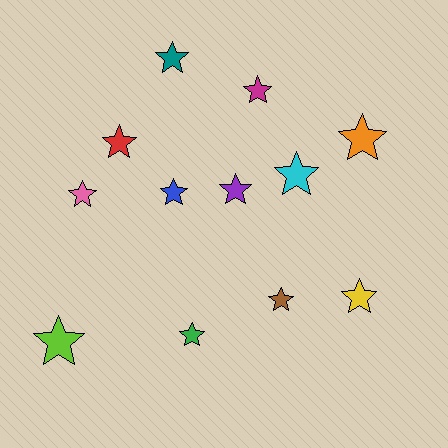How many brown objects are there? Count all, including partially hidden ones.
There is 1 brown object.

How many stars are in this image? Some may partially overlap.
There are 12 stars.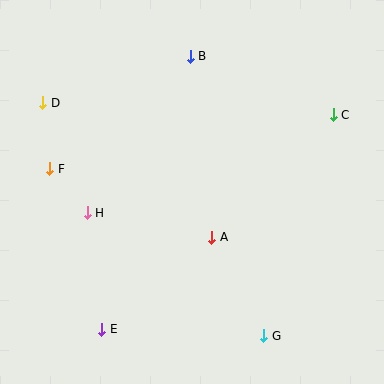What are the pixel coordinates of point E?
Point E is at (102, 329).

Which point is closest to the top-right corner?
Point C is closest to the top-right corner.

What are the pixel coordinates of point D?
Point D is at (43, 103).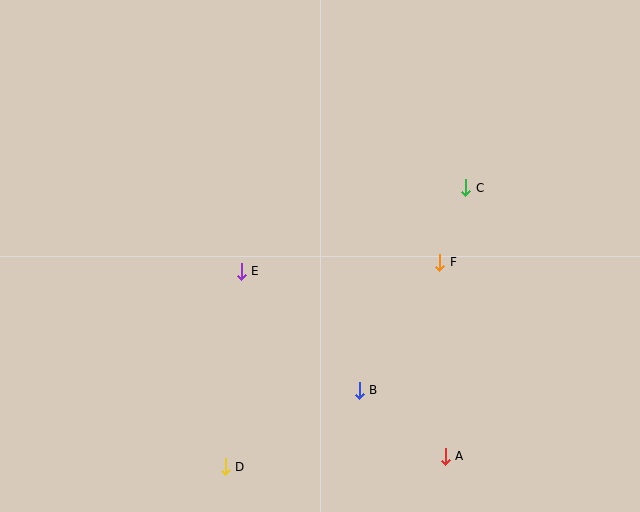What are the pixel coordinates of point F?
Point F is at (440, 262).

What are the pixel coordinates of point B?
Point B is at (359, 390).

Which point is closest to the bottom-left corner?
Point D is closest to the bottom-left corner.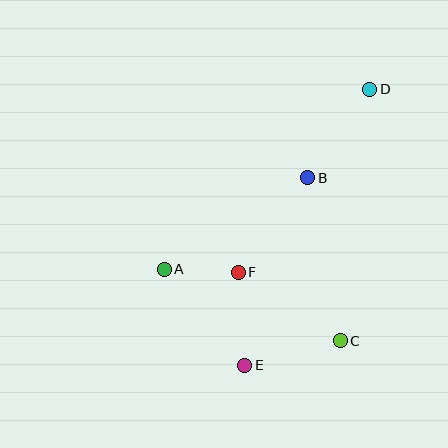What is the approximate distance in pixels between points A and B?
The distance between A and B is approximately 170 pixels.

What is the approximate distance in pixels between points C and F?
The distance between C and F is approximately 123 pixels.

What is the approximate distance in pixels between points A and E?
The distance between A and E is approximately 125 pixels.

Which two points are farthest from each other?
Points D and E are farthest from each other.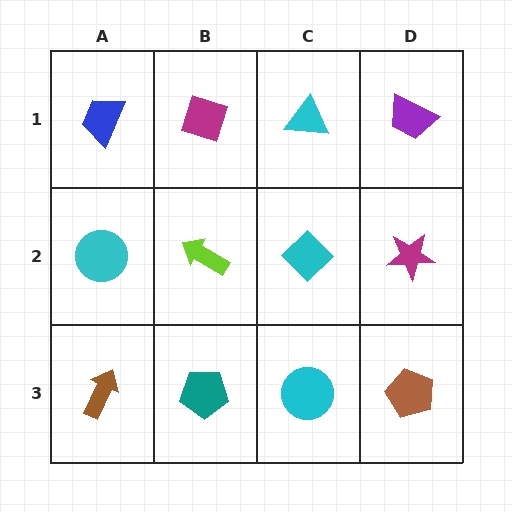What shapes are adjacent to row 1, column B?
A lime arrow (row 2, column B), a blue trapezoid (row 1, column A), a cyan triangle (row 1, column C).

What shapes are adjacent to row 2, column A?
A blue trapezoid (row 1, column A), a brown arrow (row 3, column A), a lime arrow (row 2, column B).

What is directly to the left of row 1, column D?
A cyan triangle.